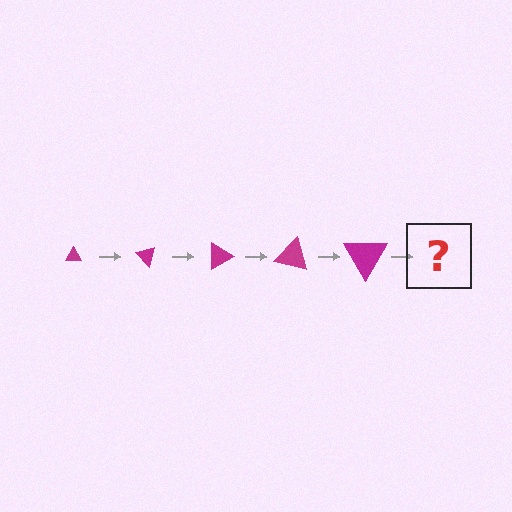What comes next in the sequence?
The next element should be a triangle, larger than the previous one and rotated 225 degrees from the start.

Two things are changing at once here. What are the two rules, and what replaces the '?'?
The two rules are that the triangle grows larger each step and it rotates 45 degrees each step. The '?' should be a triangle, larger than the previous one and rotated 225 degrees from the start.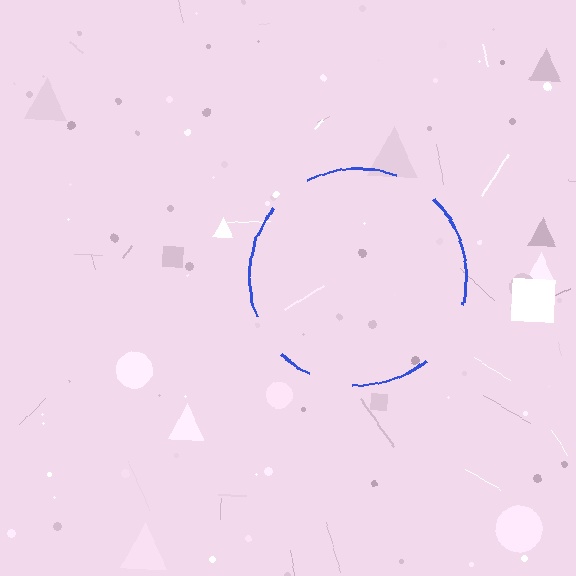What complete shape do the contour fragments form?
The contour fragments form a circle.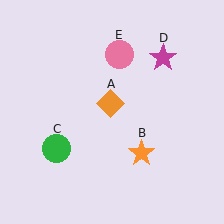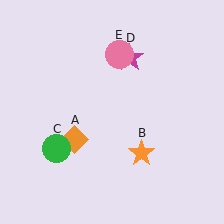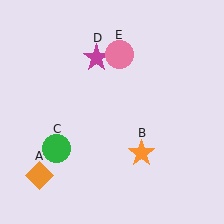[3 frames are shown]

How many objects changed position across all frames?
2 objects changed position: orange diamond (object A), magenta star (object D).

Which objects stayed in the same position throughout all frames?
Orange star (object B) and green circle (object C) and pink circle (object E) remained stationary.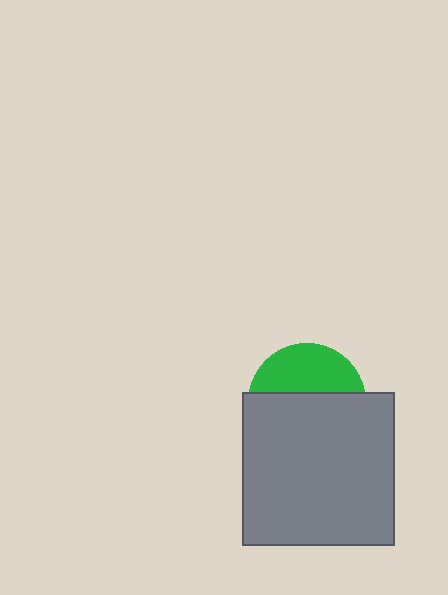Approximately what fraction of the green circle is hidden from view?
Roughly 62% of the green circle is hidden behind the gray square.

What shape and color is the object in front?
The object in front is a gray square.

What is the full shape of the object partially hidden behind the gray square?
The partially hidden object is a green circle.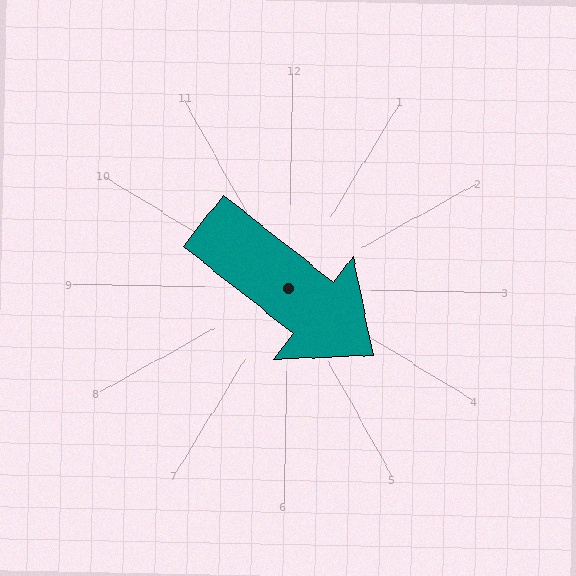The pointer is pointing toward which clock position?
Roughly 4 o'clock.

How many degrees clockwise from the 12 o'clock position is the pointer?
Approximately 127 degrees.